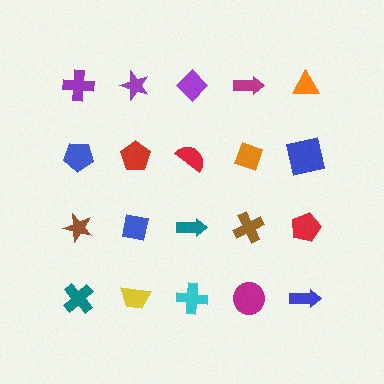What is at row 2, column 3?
A red semicircle.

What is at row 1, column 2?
A purple star.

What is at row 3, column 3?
A teal arrow.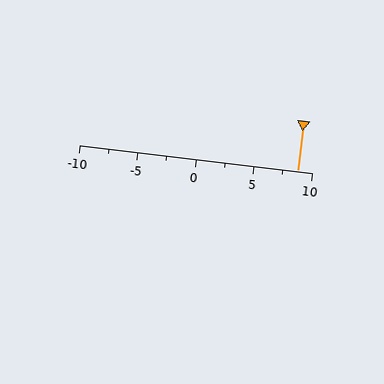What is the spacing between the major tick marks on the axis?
The major ticks are spaced 5 apart.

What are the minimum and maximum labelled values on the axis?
The axis runs from -10 to 10.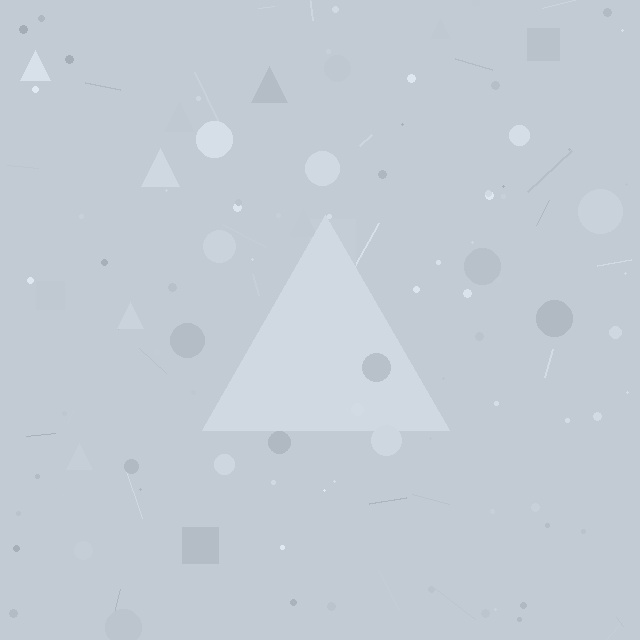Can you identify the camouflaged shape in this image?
The camouflaged shape is a triangle.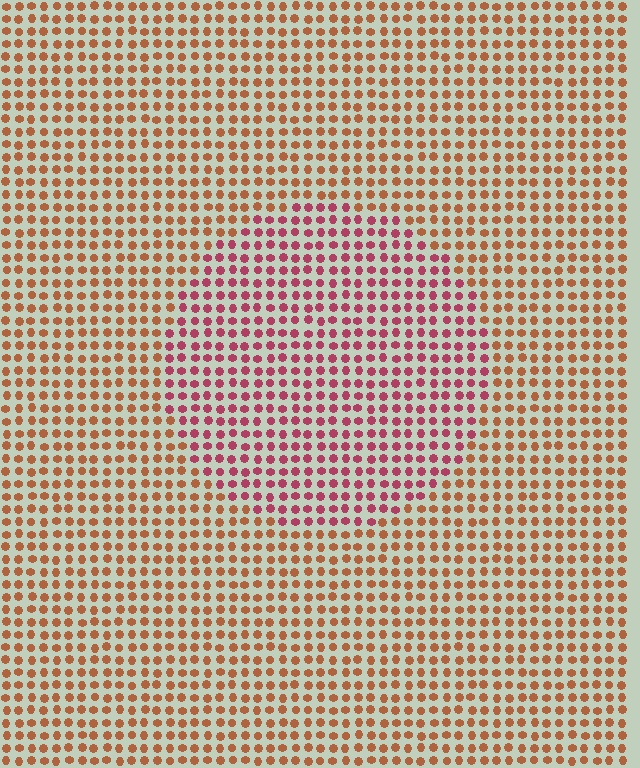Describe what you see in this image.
The image is filled with small brown elements in a uniform arrangement. A circle-shaped region is visible where the elements are tinted to a slightly different hue, forming a subtle color boundary.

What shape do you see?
I see a circle.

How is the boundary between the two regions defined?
The boundary is defined purely by a slight shift in hue (about 39 degrees). Spacing, size, and orientation are identical on both sides.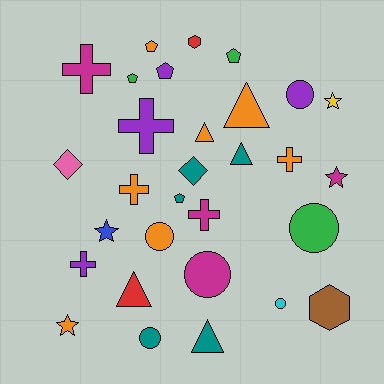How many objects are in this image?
There are 30 objects.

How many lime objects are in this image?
There are no lime objects.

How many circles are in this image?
There are 6 circles.